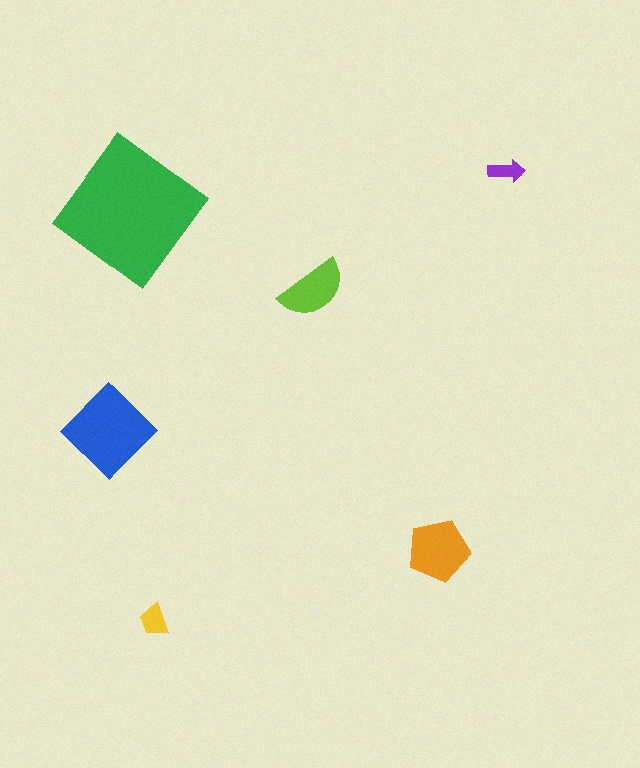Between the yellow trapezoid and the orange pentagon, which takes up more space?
The orange pentagon.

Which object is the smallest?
The purple arrow.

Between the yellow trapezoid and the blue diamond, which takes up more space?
The blue diamond.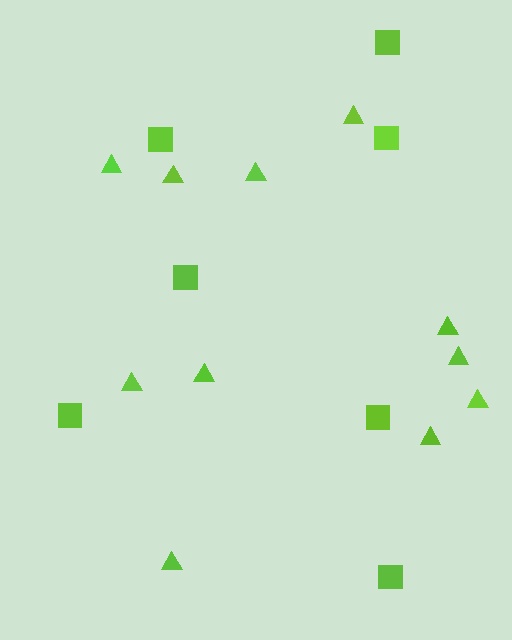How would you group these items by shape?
There are 2 groups: one group of triangles (11) and one group of squares (7).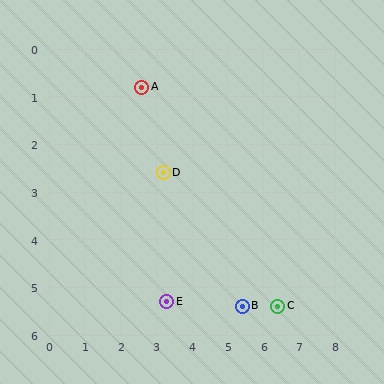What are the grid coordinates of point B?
Point B is at approximately (5.4, 5.4).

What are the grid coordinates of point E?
Point E is at approximately (3.3, 5.3).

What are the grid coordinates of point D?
Point D is at approximately (3.2, 2.6).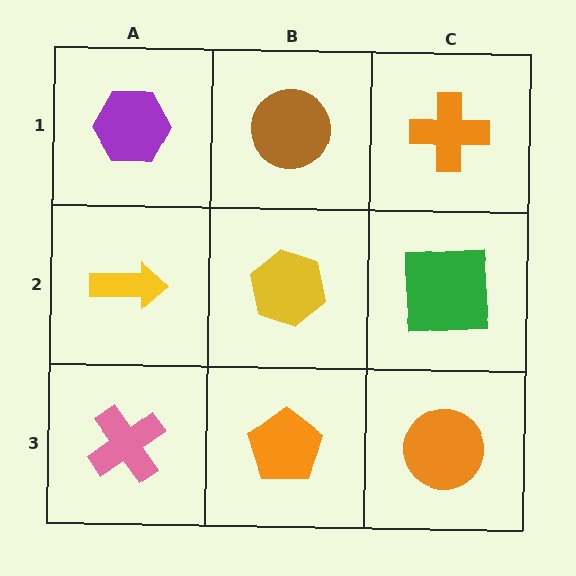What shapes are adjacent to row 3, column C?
A green square (row 2, column C), an orange pentagon (row 3, column B).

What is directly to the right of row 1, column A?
A brown circle.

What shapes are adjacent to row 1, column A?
A yellow arrow (row 2, column A), a brown circle (row 1, column B).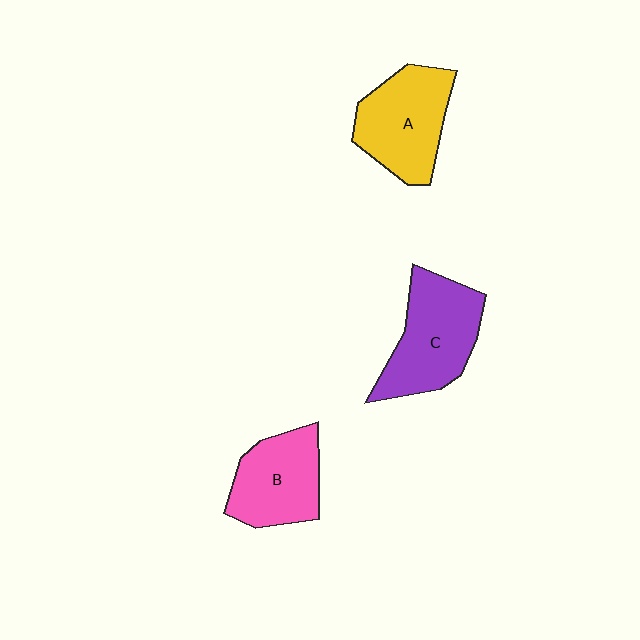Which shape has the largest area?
Shape C (purple).